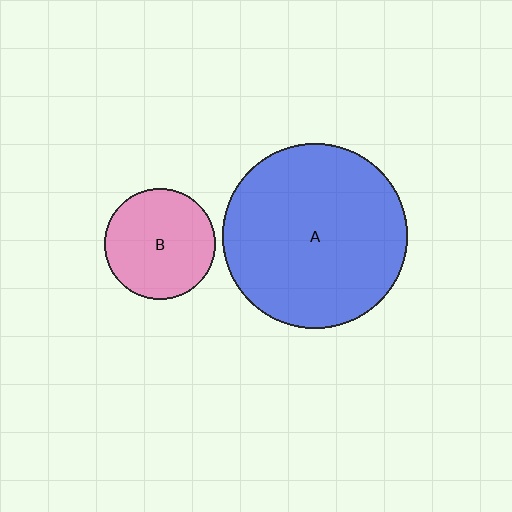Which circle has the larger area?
Circle A (blue).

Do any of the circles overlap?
No, none of the circles overlap.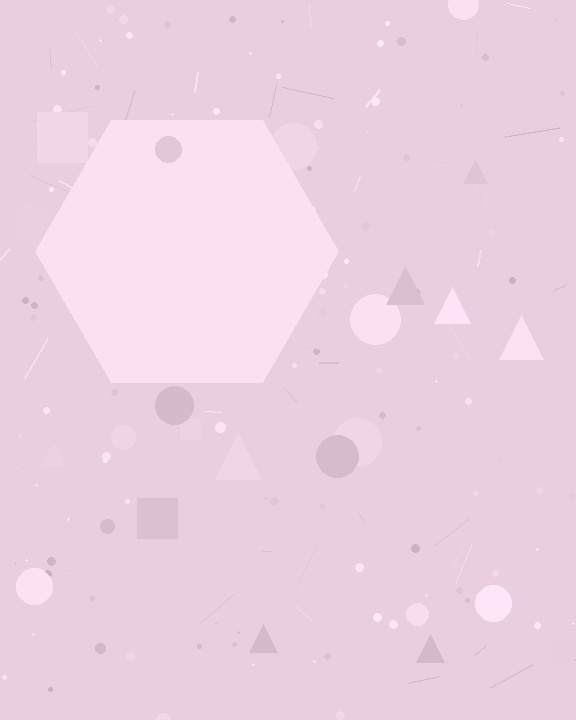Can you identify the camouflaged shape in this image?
The camouflaged shape is a hexagon.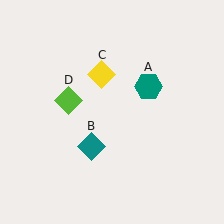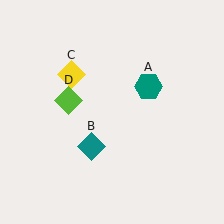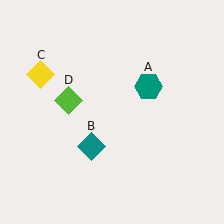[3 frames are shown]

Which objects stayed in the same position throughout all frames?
Teal hexagon (object A) and teal diamond (object B) and lime diamond (object D) remained stationary.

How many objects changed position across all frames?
1 object changed position: yellow diamond (object C).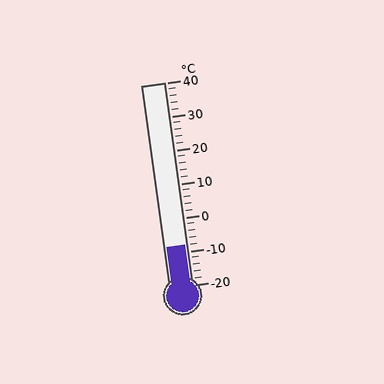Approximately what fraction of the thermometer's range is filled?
The thermometer is filled to approximately 20% of its range.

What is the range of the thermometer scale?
The thermometer scale ranges from -20°C to 40°C.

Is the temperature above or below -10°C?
The temperature is above -10°C.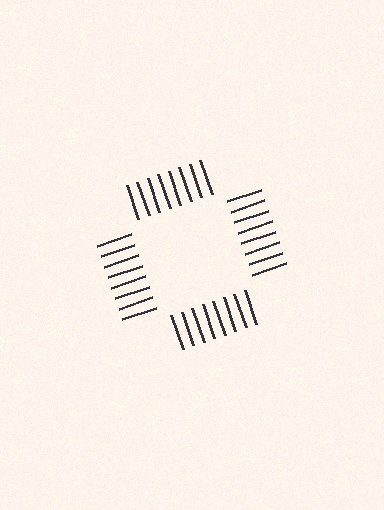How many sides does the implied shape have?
4 sides — the line-ends trace a square.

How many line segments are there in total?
32 — 8 along each of the 4 edges.